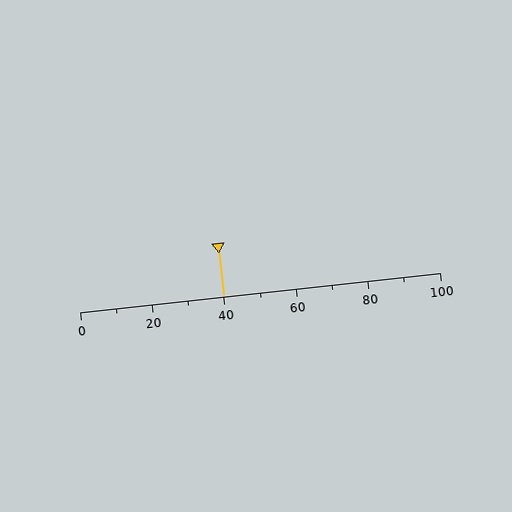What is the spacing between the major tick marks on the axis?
The major ticks are spaced 20 apart.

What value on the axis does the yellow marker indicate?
The marker indicates approximately 40.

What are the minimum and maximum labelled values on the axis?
The axis runs from 0 to 100.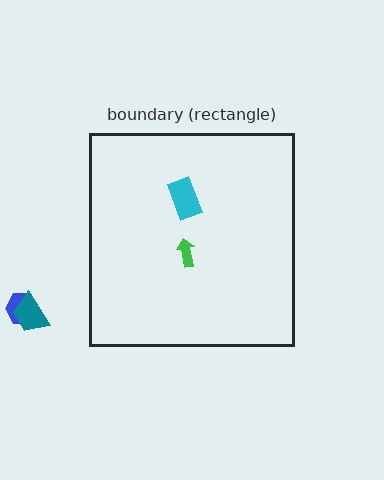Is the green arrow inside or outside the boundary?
Inside.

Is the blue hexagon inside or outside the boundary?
Outside.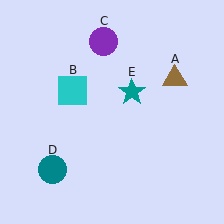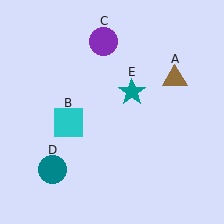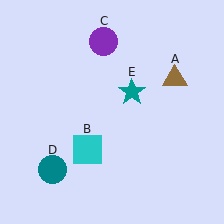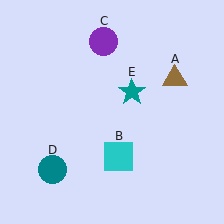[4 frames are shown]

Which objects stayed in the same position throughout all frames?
Brown triangle (object A) and purple circle (object C) and teal circle (object D) and teal star (object E) remained stationary.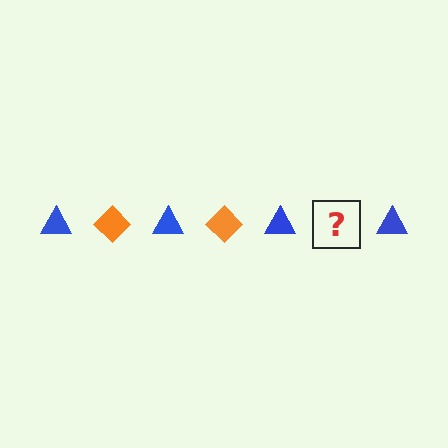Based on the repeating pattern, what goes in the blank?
The blank should be an orange diamond.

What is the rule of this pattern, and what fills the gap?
The rule is that the pattern alternates between blue triangle and orange diamond. The gap should be filled with an orange diamond.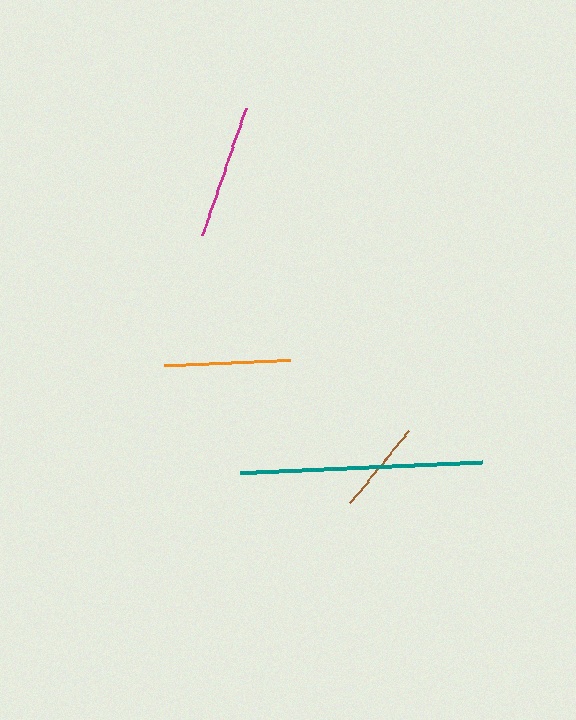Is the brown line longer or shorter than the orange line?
The orange line is longer than the brown line.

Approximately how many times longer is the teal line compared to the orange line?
The teal line is approximately 1.9 times the length of the orange line.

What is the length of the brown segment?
The brown segment is approximately 93 pixels long.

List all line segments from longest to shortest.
From longest to shortest: teal, magenta, orange, brown.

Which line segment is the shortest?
The brown line is the shortest at approximately 93 pixels.